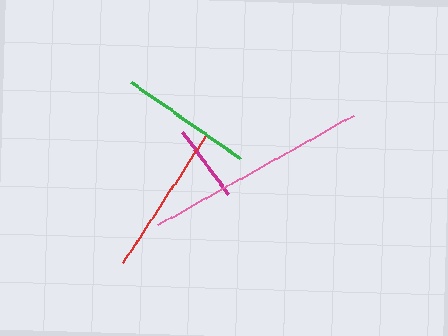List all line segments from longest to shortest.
From longest to shortest: pink, red, green, magenta.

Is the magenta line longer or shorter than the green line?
The green line is longer than the magenta line.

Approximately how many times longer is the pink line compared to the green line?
The pink line is approximately 1.7 times the length of the green line.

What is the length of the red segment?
The red segment is approximately 151 pixels long.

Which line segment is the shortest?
The magenta line is the shortest at approximately 77 pixels.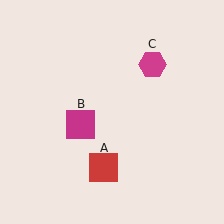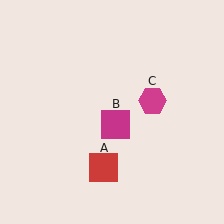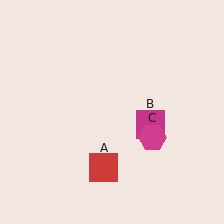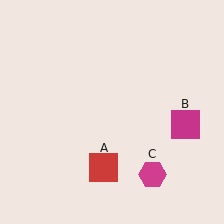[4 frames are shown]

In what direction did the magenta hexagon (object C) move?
The magenta hexagon (object C) moved down.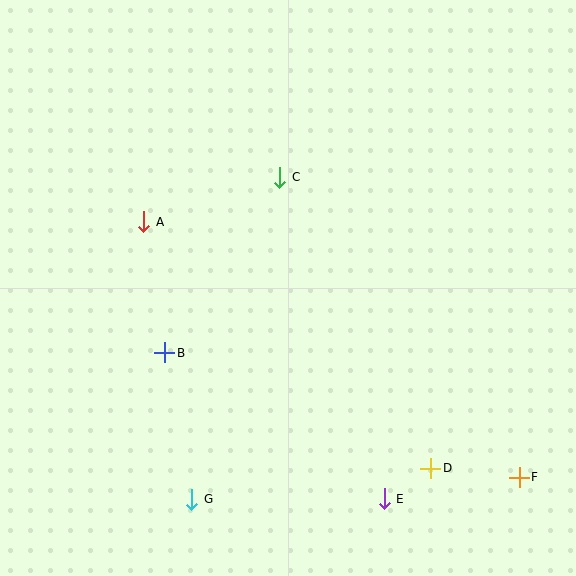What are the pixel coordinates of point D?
Point D is at (431, 468).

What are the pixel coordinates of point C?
Point C is at (280, 177).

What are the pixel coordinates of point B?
Point B is at (165, 353).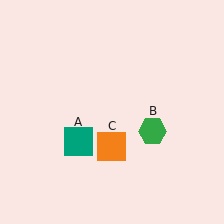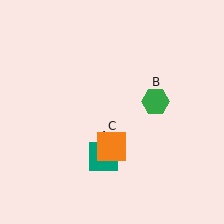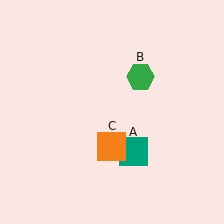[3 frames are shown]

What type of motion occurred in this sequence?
The teal square (object A), green hexagon (object B) rotated counterclockwise around the center of the scene.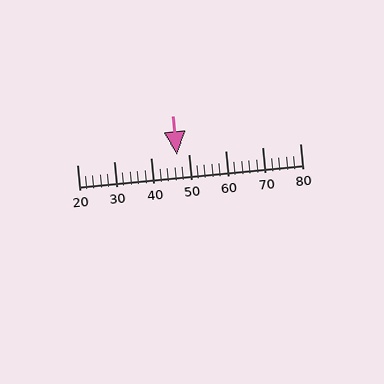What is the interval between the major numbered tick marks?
The major tick marks are spaced 10 units apart.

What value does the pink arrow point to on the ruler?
The pink arrow points to approximately 47.